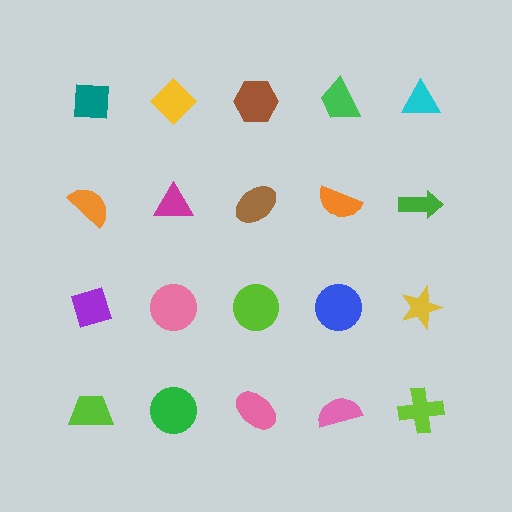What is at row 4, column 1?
A lime trapezoid.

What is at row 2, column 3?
A brown ellipse.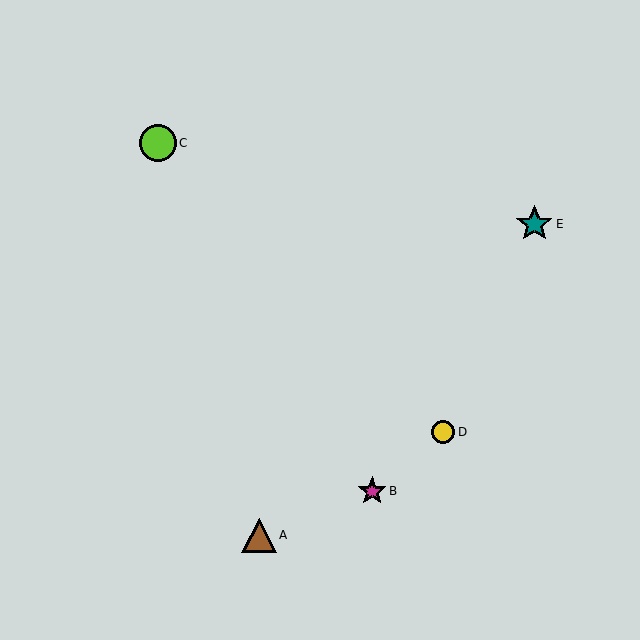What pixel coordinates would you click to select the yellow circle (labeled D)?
Click at (443, 432) to select the yellow circle D.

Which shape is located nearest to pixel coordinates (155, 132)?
The lime circle (labeled C) at (158, 143) is nearest to that location.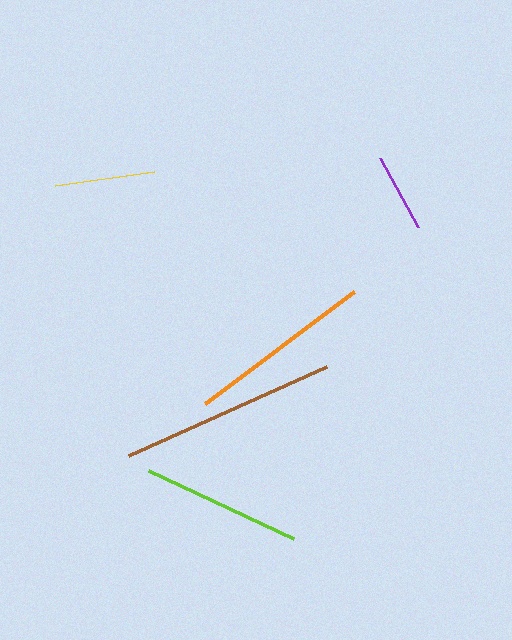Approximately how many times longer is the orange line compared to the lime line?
The orange line is approximately 1.2 times the length of the lime line.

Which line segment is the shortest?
The purple line is the shortest at approximately 79 pixels.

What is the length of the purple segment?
The purple segment is approximately 79 pixels long.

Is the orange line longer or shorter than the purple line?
The orange line is longer than the purple line.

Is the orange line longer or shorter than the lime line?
The orange line is longer than the lime line.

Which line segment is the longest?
The brown line is the longest at approximately 217 pixels.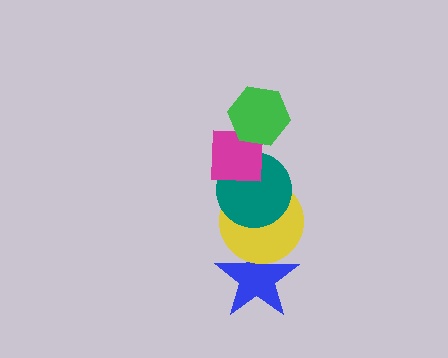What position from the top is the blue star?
The blue star is 5th from the top.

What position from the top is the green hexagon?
The green hexagon is 1st from the top.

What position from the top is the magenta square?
The magenta square is 2nd from the top.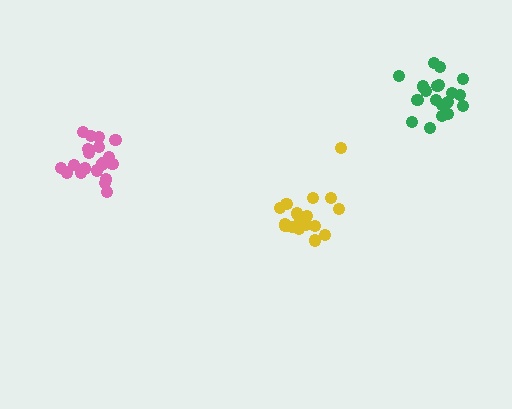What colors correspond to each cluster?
The clusters are colored: green, pink, yellow.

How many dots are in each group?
Group 1: 20 dots, Group 2: 20 dots, Group 3: 17 dots (57 total).